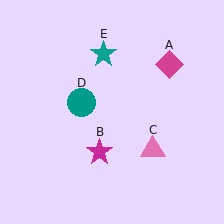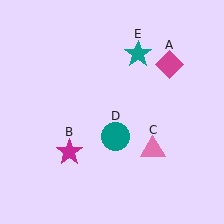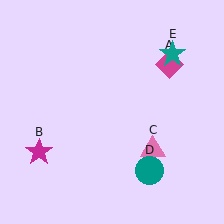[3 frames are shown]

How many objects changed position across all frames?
3 objects changed position: magenta star (object B), teal circle (object D), teal star (object E).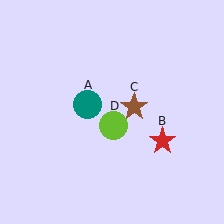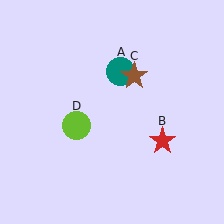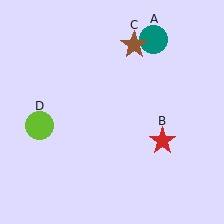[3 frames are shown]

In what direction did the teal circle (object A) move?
The teal circle (object A) moved up and to the right.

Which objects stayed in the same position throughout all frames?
Red star (object B) remained stationary.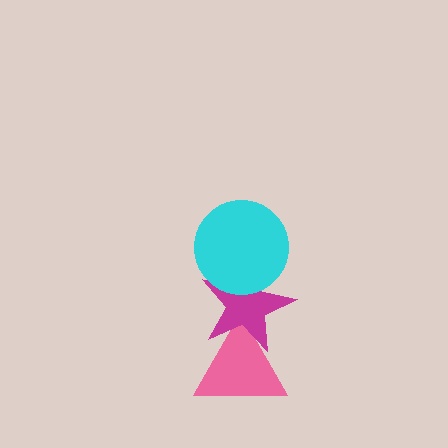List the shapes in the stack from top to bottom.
From top to bottom: the cyan circle, the magenta star, the pink triangle.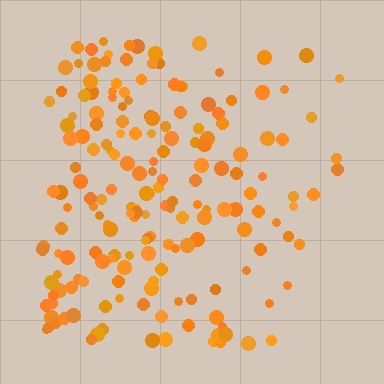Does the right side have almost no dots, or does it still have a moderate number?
Still a moderate number, just noticeably fewer than the left.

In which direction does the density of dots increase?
From right to left, with the left side densest.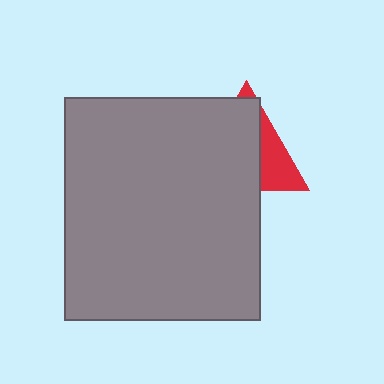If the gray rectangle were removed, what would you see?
You would see the complete red triangle.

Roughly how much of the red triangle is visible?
A small part of it is visible (roughly 32%).